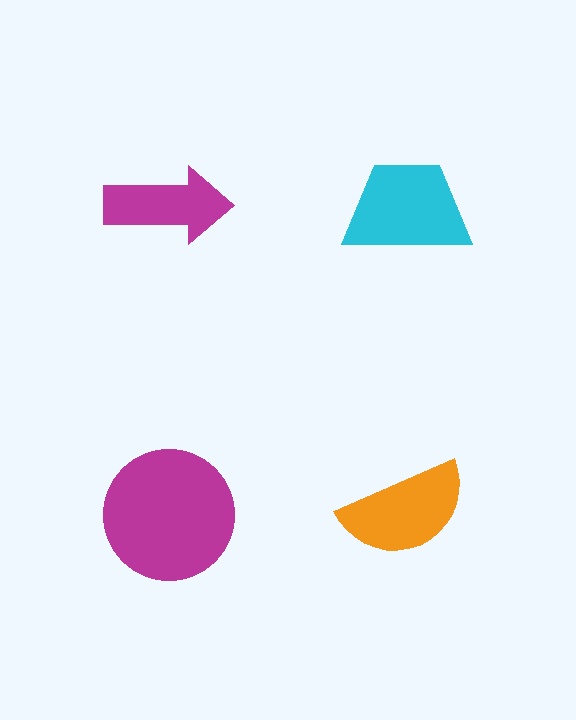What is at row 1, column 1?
A magenta arrow.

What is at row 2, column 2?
An orange semicircle.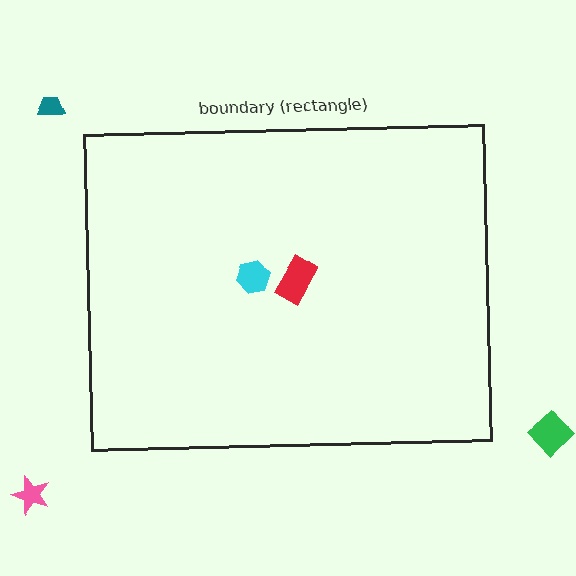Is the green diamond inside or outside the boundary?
Outside.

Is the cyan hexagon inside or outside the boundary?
Inside.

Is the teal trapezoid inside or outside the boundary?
Outside.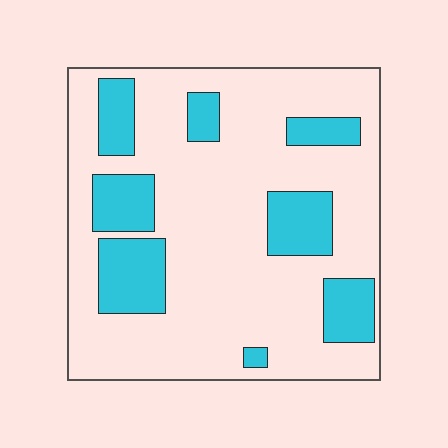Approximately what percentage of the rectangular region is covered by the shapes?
Approximately 25%.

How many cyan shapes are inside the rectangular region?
8.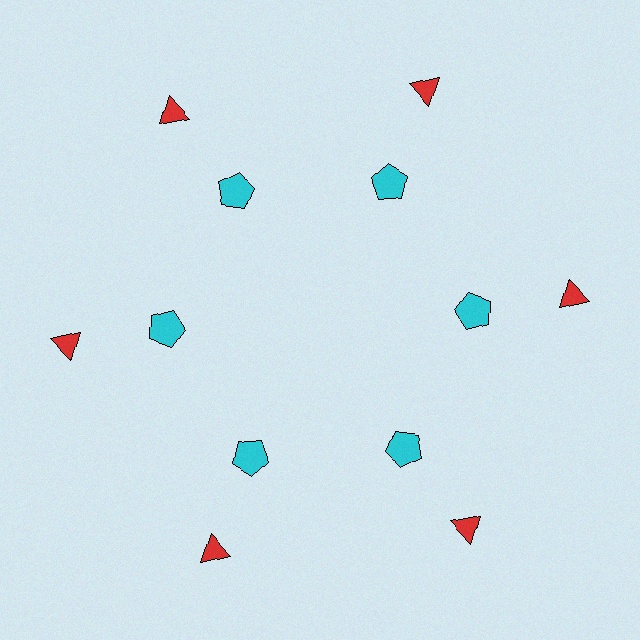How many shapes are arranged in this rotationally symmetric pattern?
There are 12 shapes, arranged in 6 groups of 2.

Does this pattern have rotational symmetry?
Yes, this pattern has 6-fold rotational symmetry. It looks the same after rotating 60 degrees around the center.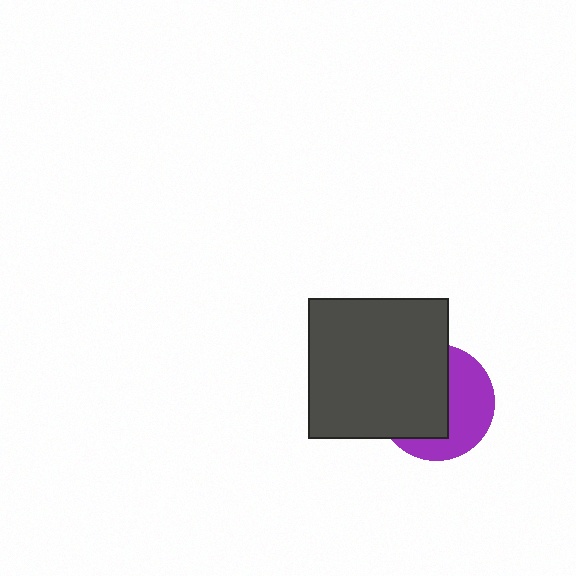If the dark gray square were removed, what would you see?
You would see the complete purple circle.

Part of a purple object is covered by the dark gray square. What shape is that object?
It is a circle.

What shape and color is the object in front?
The object in front is a dark gray square.